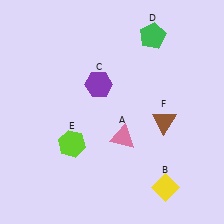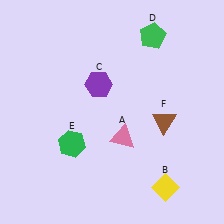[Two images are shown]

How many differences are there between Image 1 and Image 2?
There is 1 difference between the two images.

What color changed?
The hexagon (E) changed from lime in Image 1 to green in Image 2.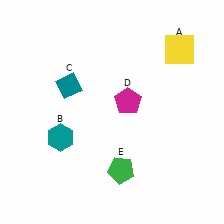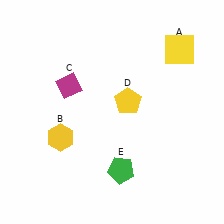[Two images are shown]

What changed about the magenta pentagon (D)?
In Image 1, D is magenta. In Image 2, it changed to yellow.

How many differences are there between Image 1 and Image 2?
There are 3 differences between the two images.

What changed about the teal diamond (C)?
In Image 1, C is teal. In Image 2, it changed to magenta.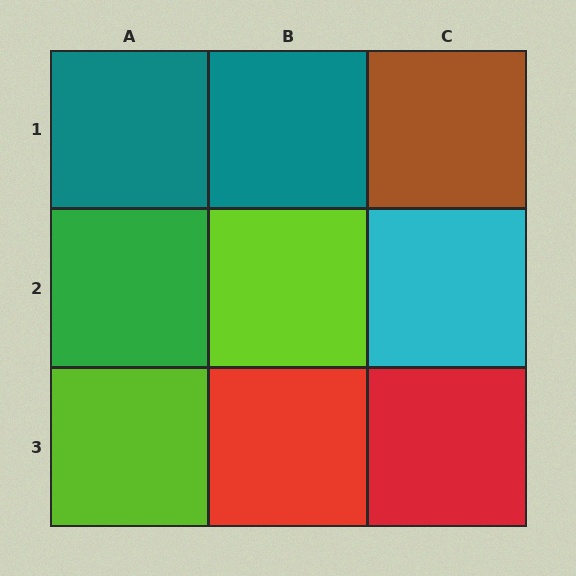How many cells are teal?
2 cells are teal.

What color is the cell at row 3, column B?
Red.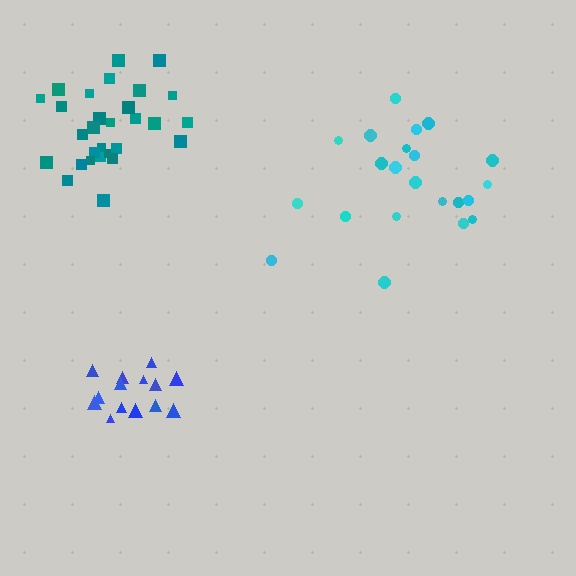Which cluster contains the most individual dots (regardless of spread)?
Teal (29).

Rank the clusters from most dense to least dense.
blue, teal, cyan.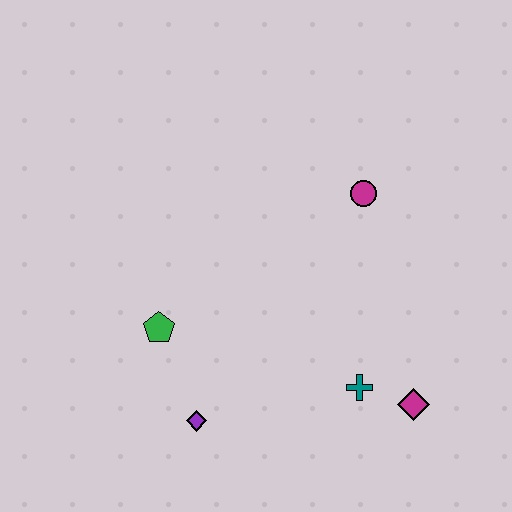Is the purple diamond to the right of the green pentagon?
Yes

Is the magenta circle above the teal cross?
Yes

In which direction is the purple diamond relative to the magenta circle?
The purple diamond is below the magenta circle.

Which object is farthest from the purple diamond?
The magenta circle is farthest from the purple diamond.